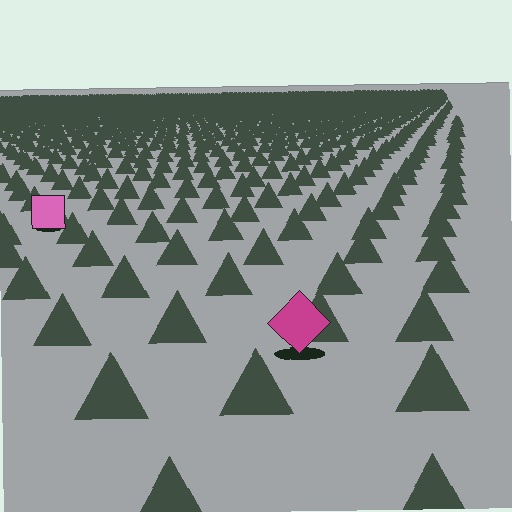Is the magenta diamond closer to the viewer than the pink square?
Yes. The magenta diamond is closer — you can tell from the texture gradient: the ground texture is coarser near it.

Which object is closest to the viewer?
The magenta diamond is closest. The texture marks near it are larger and more spread out.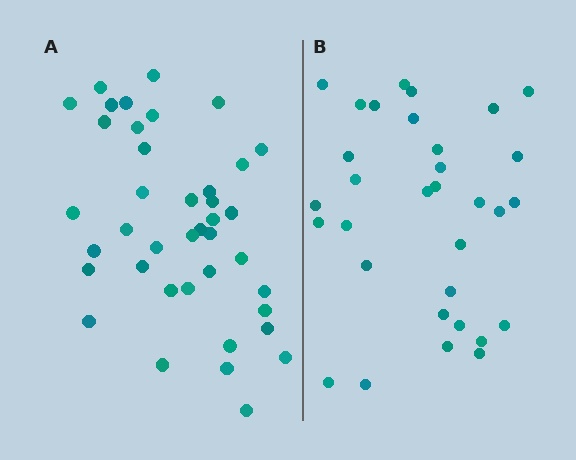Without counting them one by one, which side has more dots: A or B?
Region A (the left region) has more dots.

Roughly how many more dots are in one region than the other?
Region A has roughly 8 or so more dots than region B.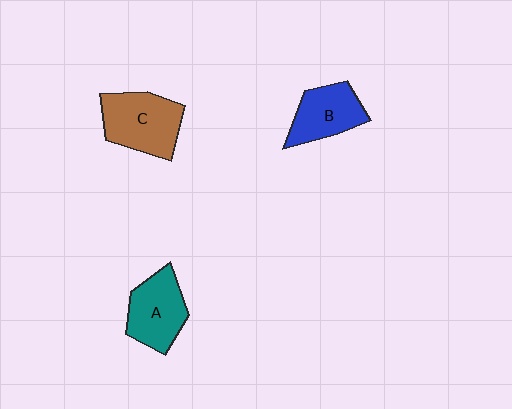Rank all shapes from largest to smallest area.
From largest to smallest: C (brown), A (teal), B (blue).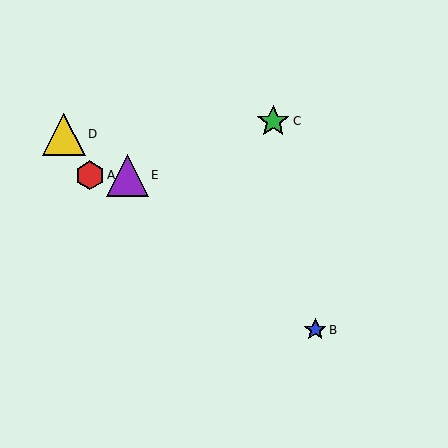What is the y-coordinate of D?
Object D is at y≈134.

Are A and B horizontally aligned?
No, A is at y≈175 and B is at y≈330.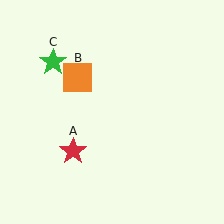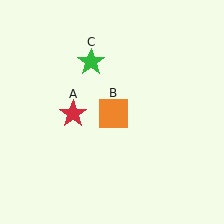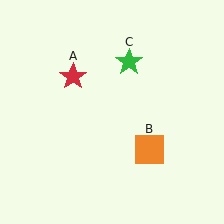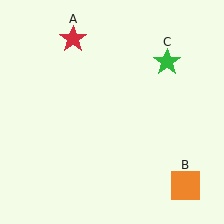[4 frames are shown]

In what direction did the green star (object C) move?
The green star (object C) moved right.